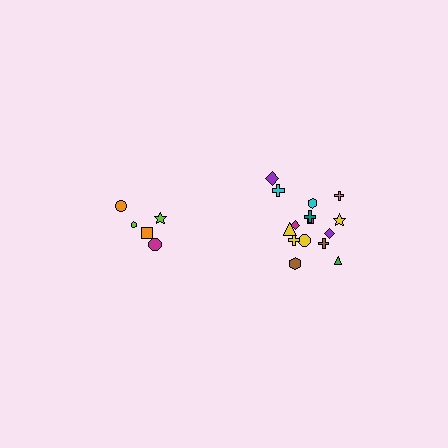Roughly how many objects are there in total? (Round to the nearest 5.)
Roughly 20 objects in total.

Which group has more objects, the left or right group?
The right group.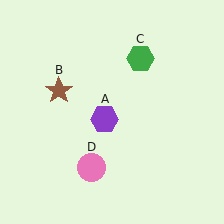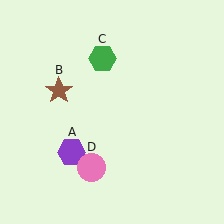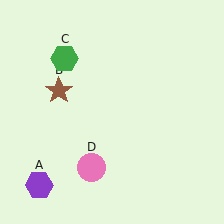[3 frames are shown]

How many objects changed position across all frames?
2 objects changed position: purple hexagon (object A), green hexagon (object C).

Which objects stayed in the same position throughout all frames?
Brown star (object B) and pink circle (object D) remained stationary.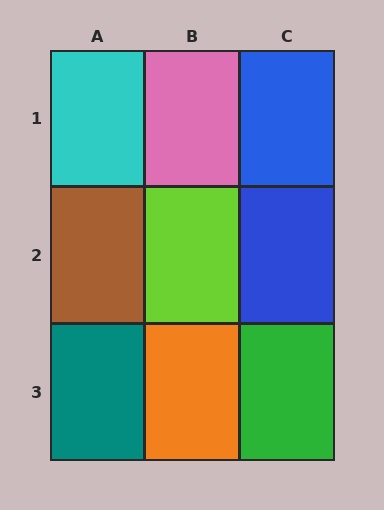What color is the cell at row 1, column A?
Cyan.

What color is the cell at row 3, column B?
Orange.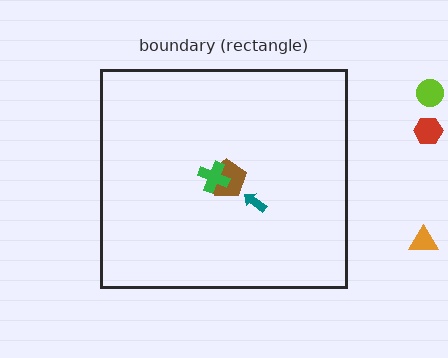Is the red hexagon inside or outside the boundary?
Outside.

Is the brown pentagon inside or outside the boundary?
Inside.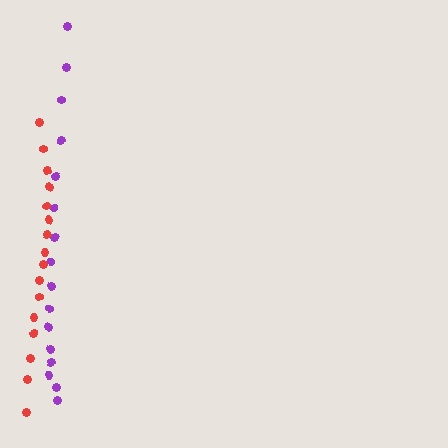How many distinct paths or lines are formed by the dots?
There are 2 distinct paths.